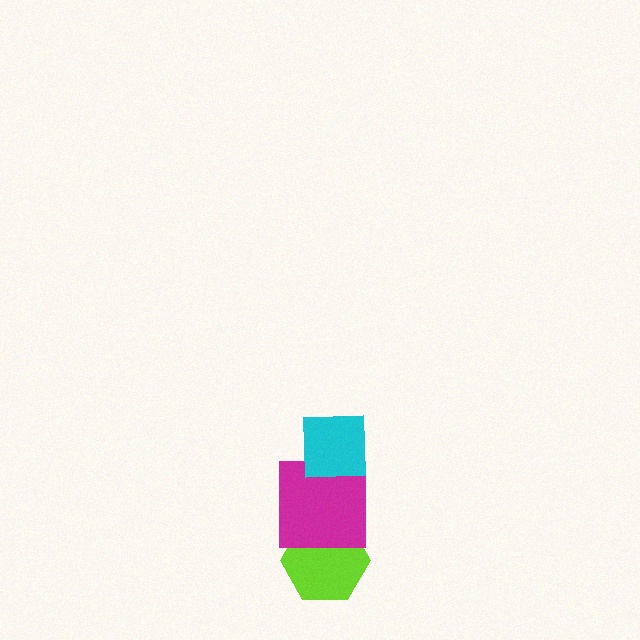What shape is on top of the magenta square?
The cyan square is on top of the magenta square.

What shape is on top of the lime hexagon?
The magenta square is on top of the lime hexagon.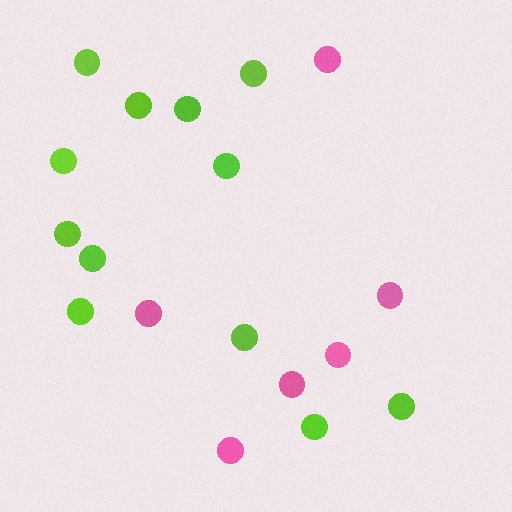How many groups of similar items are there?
There are 2 groups: one group of lime circles (12) and one group of pink circles (6).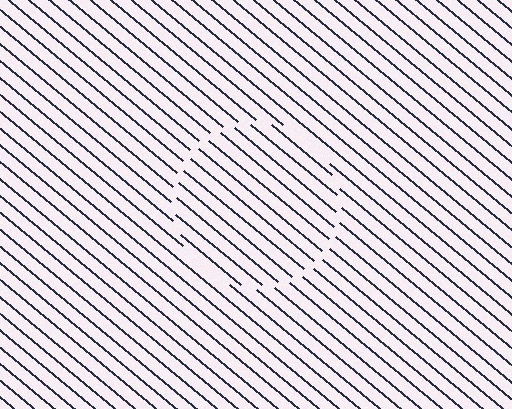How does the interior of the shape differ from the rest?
The interior of the shape contains the same grating, shifted by half a period — the contour is defined by the phase discontinuity where line-ends from the inner and outer gratings abut.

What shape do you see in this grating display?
An illusory circle. The interior of the shape contains the same grating, shifted by half a period — the contour is defined by the phase discontinuity where line-ends from the inner and outer gratings abut.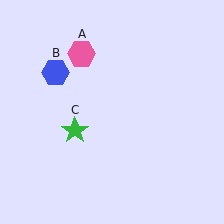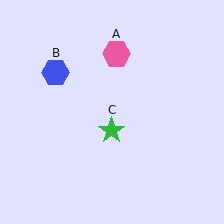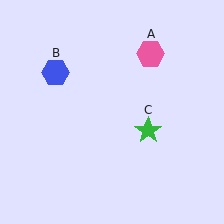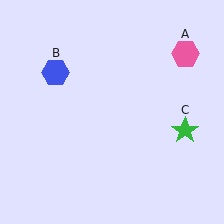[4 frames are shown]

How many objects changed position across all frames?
2 objects changed position: pink hexagon (object A), green star (object C).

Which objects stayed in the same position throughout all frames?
Blue hexagon (object B) remained stationary.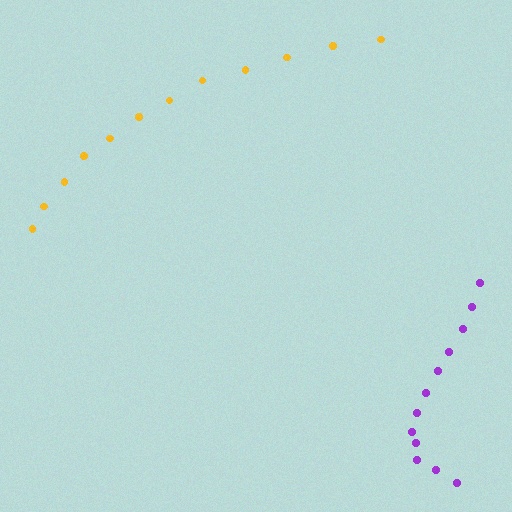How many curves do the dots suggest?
There are 2 distinct paths.